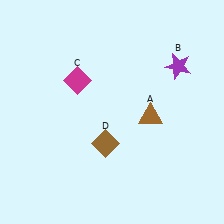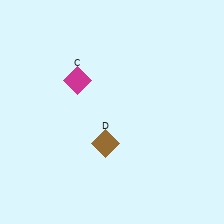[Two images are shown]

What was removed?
The brown triangle (A), the purple star (B) were removed in Image 2.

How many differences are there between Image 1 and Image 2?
There are 2 differences between the two images.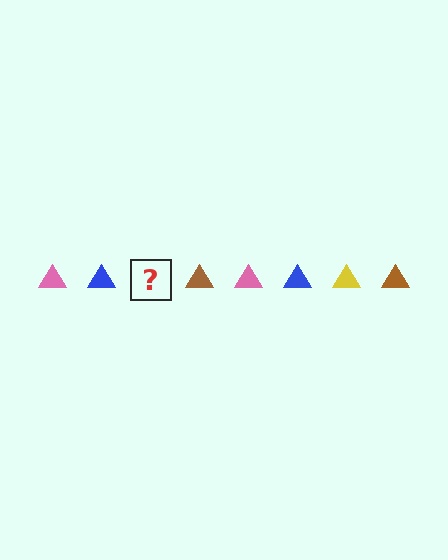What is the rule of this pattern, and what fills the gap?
The rule is that the pattern cycles through pink, blue, yellow, brown triangles. The gap should be filled with a yellow triangle.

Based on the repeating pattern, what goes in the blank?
The blank should be a yellow triangle.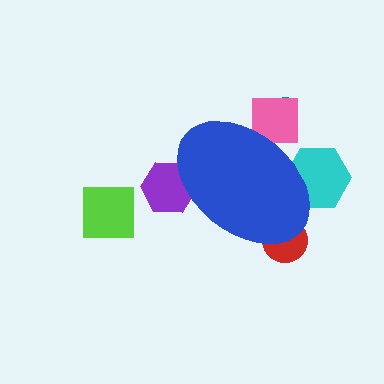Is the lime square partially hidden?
No, the lime square is fully visible.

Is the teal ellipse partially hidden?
Yes, the teal ellipse is partially hidden behind the blue ellipse.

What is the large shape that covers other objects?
A blue ellipse.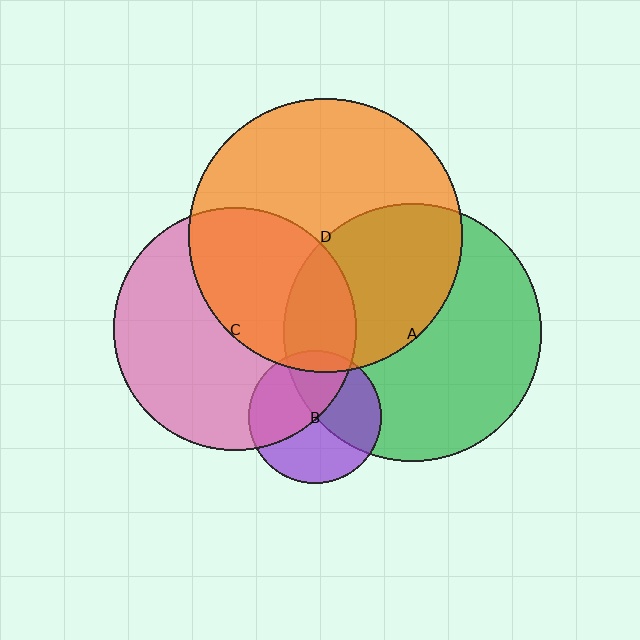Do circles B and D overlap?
Yes.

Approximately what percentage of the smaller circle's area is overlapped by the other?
Approximately 10%.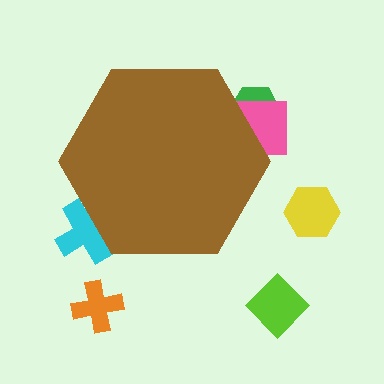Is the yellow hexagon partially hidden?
No, the yellow hexagon is fully visible.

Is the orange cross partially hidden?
No, the orange cross is fully visible.